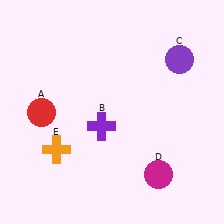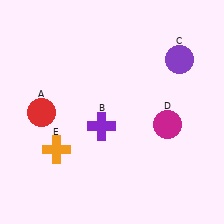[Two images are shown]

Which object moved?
The magenta circle (D) moved up.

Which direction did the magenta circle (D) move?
The magenta circle (D) moved up.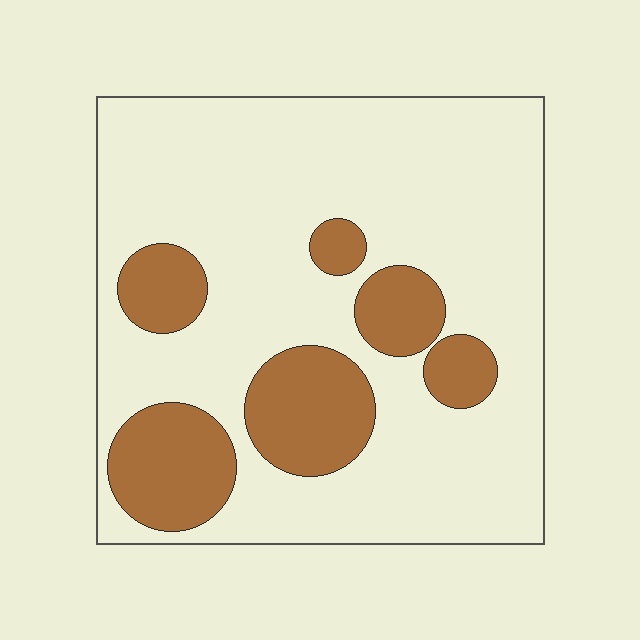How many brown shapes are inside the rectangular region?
6.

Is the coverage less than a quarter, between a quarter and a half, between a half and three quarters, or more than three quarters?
Less than a quarter.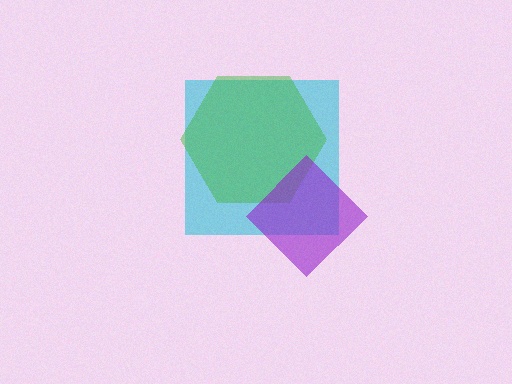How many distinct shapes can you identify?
There are 3 distinct shapes: a cyan square, a green hexagon, a purple diamond.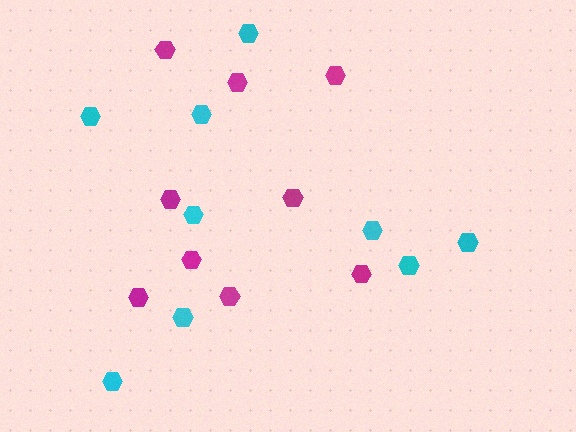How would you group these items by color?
There are 2 groups: one group of magenta hexagons (9) and one group of cyan hexagons (9).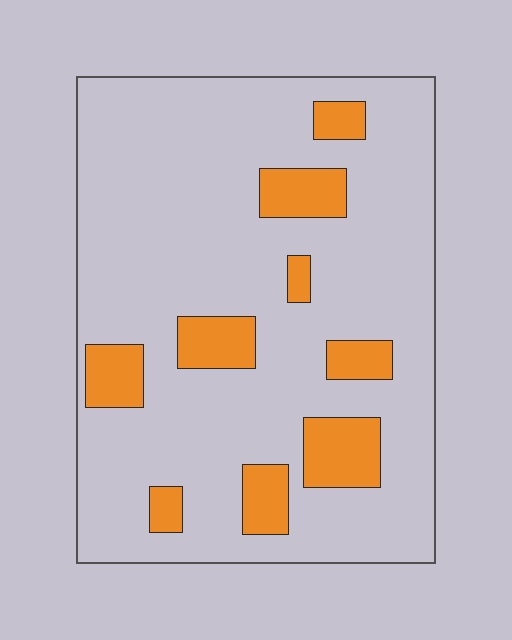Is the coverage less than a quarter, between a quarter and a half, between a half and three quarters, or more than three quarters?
Less than a quarter.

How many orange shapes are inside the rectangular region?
9.